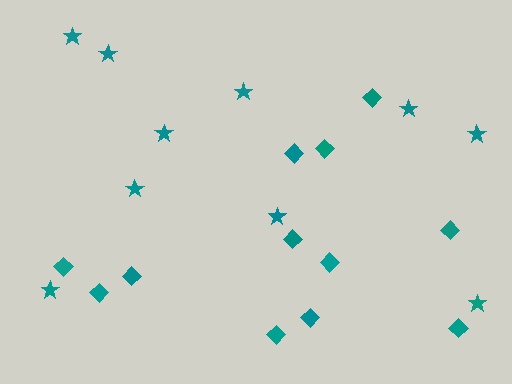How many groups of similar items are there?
There are 2 groups: one group of stars (10) and one group of diamonds (12).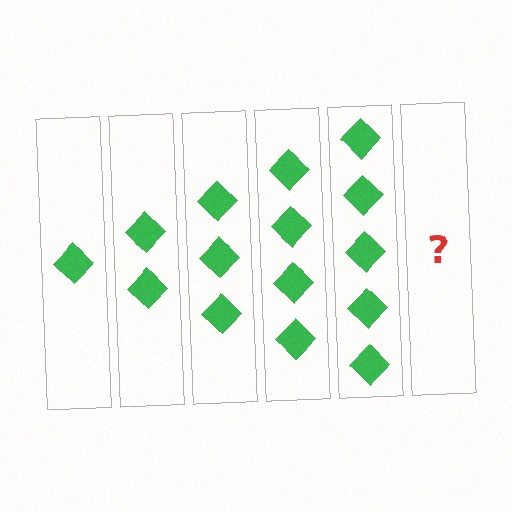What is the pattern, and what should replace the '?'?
The pattern is that each step adds one more diamond. The '?' should be 6 diamonds.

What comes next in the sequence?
The next element should be 6 diamonds.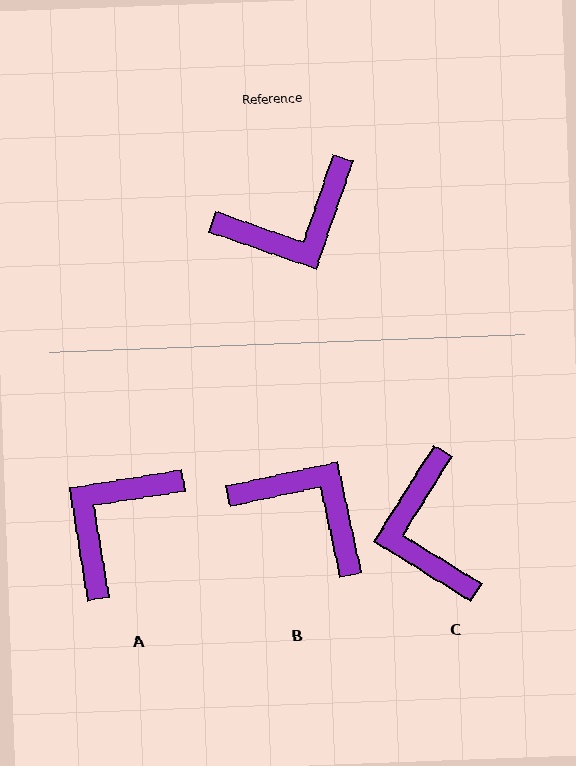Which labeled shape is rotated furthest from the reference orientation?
A, about 152 degrees away.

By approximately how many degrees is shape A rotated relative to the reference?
Approximately 152 degrees clockwise.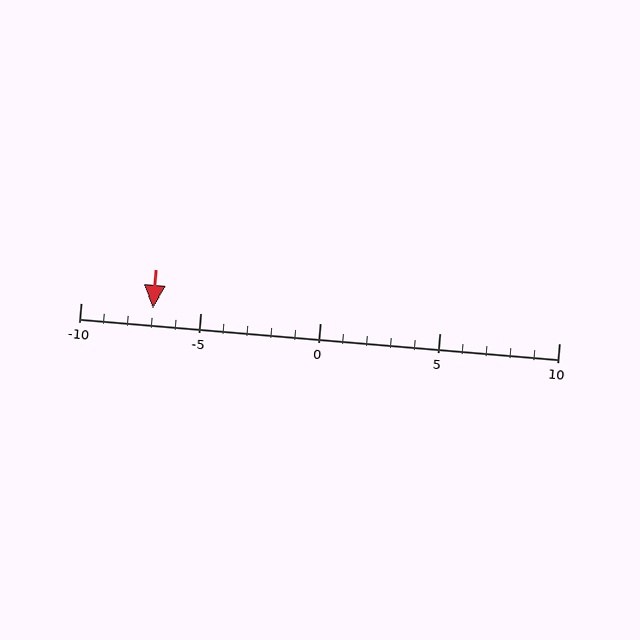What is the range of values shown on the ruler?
The ruler shows values from -10 to 10.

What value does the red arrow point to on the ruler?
The red arrow points to approximately -7.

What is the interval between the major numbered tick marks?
The major tick marks are spaced 5 units apart.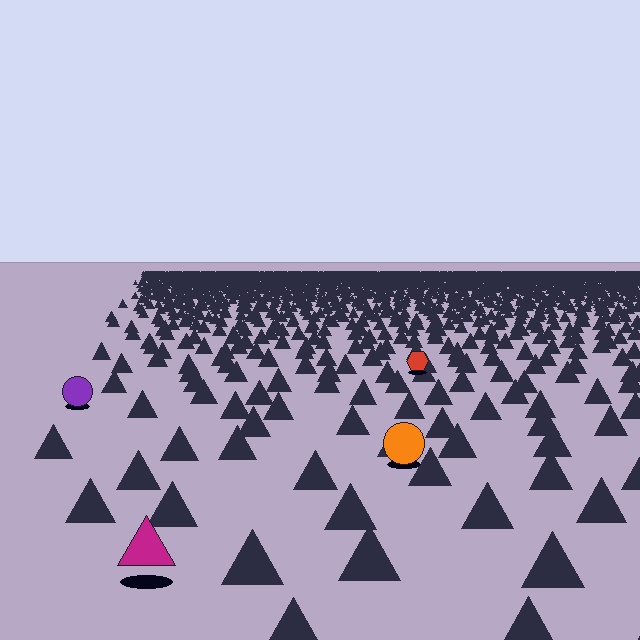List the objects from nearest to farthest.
From nearest to farthest: the magenta triangle, the orange circle, the purple circle, the red hexagon.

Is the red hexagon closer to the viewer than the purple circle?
No. The purple circle is closer — you can tell from the texture gradient: the ground texture is coarser near it.